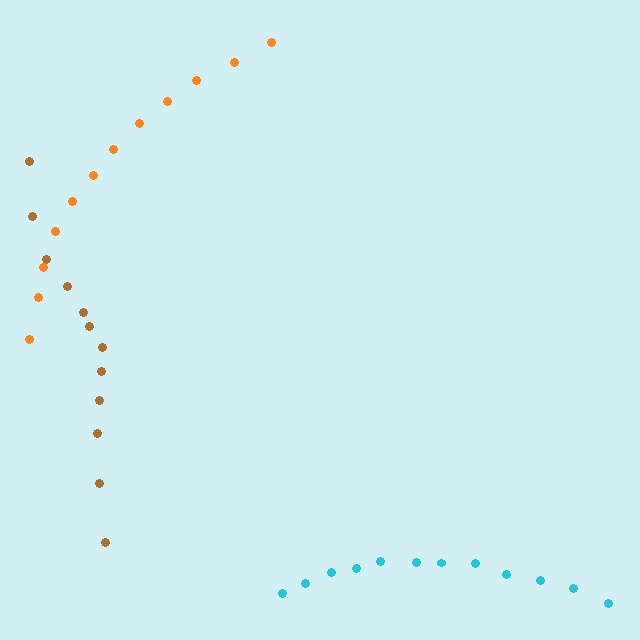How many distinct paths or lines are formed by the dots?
There are 3 distinct paths.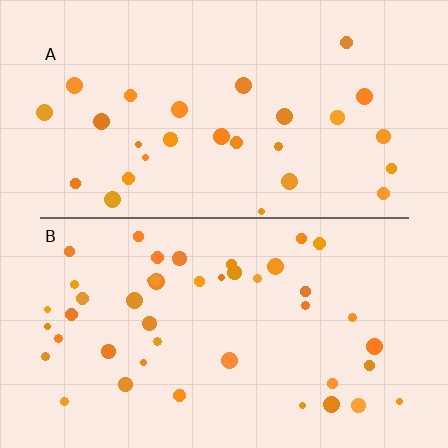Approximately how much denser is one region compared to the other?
Approximately 1.6× — region B over region A.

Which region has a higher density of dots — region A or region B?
B (the bottom).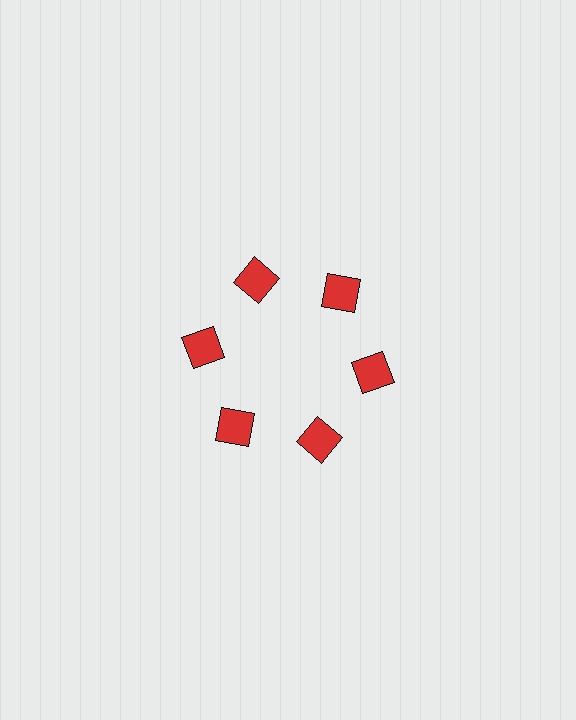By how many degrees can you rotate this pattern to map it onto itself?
The pattern maps onto itself every 60 degrees of rotation.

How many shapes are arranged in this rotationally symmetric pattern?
There are 6 shapes, arranged in 6 groups of 1.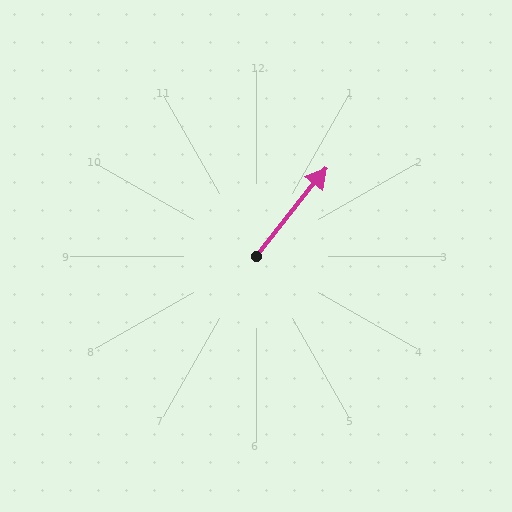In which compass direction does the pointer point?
Northeast.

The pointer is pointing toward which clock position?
Roughly 1 o'clock.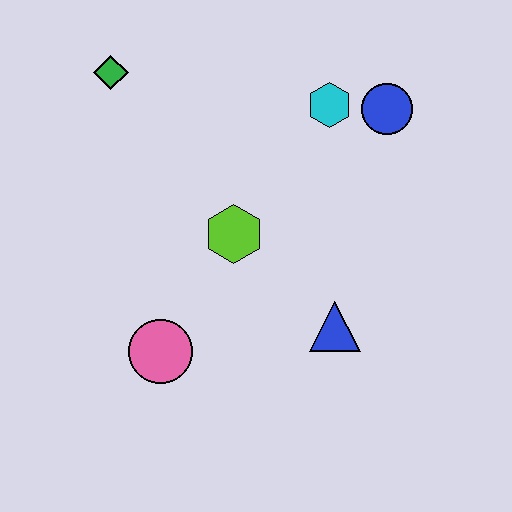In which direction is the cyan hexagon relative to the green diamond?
The cyan hexagon is to the right of the green diamond.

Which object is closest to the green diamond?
The lime hexagon is closest to the green diamond.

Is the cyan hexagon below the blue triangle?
No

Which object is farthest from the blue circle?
The pink circle is farthest from the blue circle.